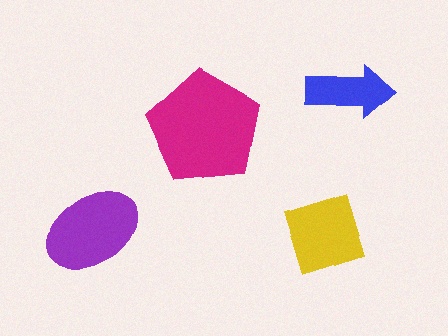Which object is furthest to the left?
The purple ellipse is leftmost.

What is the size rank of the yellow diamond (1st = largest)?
3rd.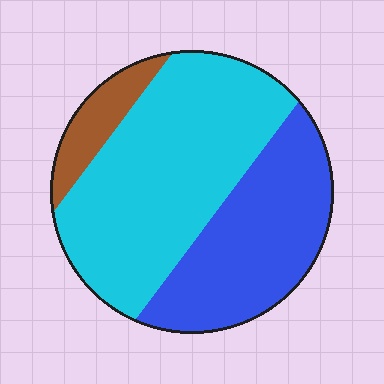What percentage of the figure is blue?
Blue covers around 35% of the figure.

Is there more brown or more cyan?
Cyan.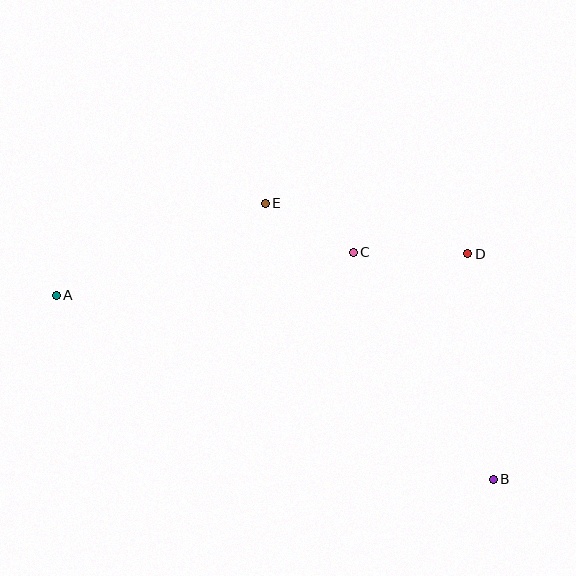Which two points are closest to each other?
Points C and E are closest to each other.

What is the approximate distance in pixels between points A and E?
The distance between A and E is approximately 229 pixels.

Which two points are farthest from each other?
Points A and B are farthest from each other.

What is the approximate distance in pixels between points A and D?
The distance between A and D is approximately 414 pixels.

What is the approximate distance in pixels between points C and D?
The distance between C and D is approximately 115 pixels.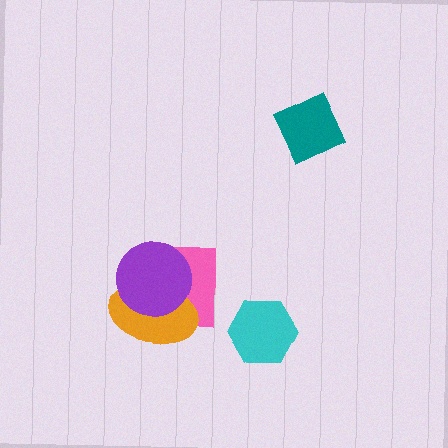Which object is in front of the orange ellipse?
The purple circle is in front of the orange ellipse.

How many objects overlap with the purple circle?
2 objects overlap with the purple circle.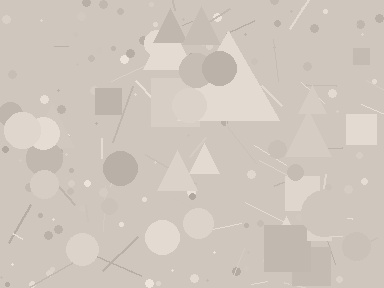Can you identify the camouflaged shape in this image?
The camouflaged shape is a triangle.